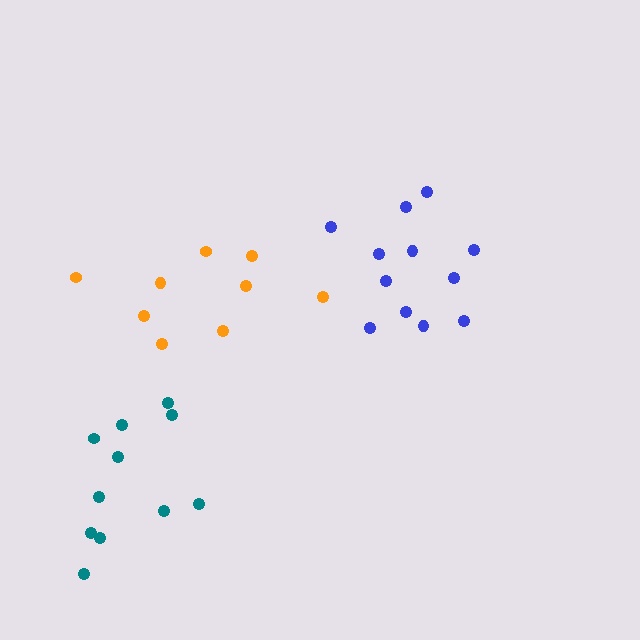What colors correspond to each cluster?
The clusters are colored: orange, blue, teal.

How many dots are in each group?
Group 1: 9 dots, Group 2: 12 dots, Group 3: 11 dots (32 total).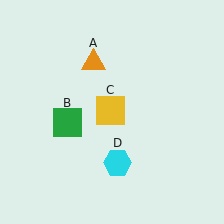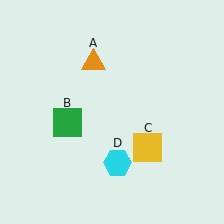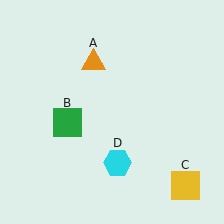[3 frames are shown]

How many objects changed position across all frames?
1 object changed position: yellow square (object C).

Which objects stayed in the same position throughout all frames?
Orange triangle (object A) and green square (object B) and cyan hexagon (object D) remained stationary.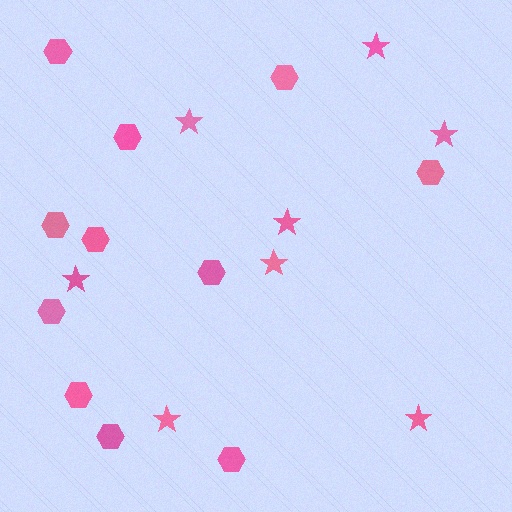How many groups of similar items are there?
There are 2 groups: one group of stars (8) and one group of hexagons (11).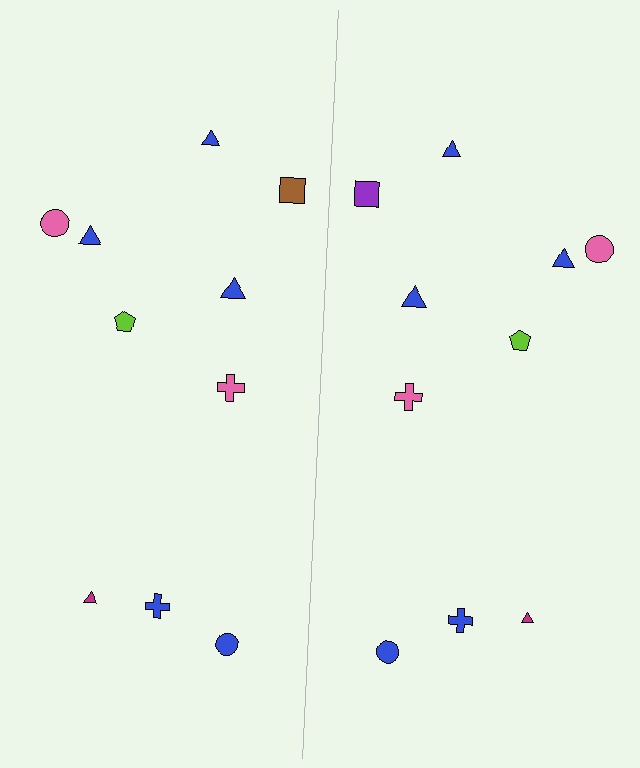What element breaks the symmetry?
The purple square on the right side breaks the symmetry — its mirror counterpart is brown.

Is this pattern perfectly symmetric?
No, the pattern is not perfectly symmetric. The purple square on the right side breaks the symmetry — its mirror counterpart is brown.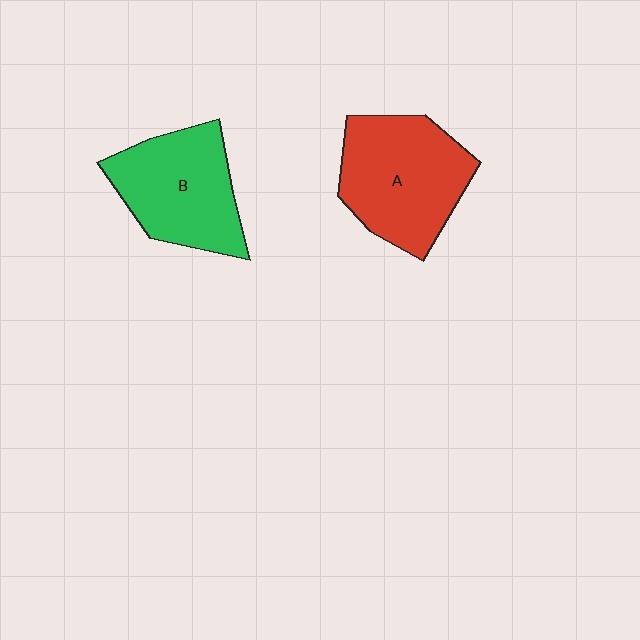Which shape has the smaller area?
Shape B (green).